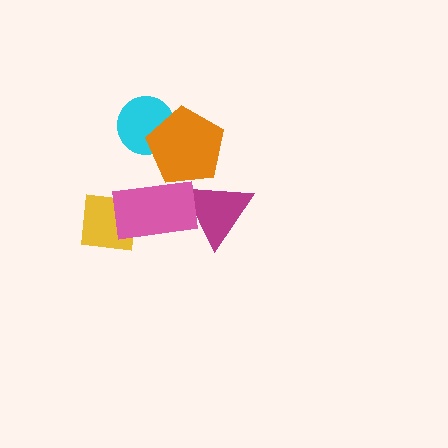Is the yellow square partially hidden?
Yes, it is partially covered by another shape.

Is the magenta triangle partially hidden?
Yes, it is partially covered by another shape.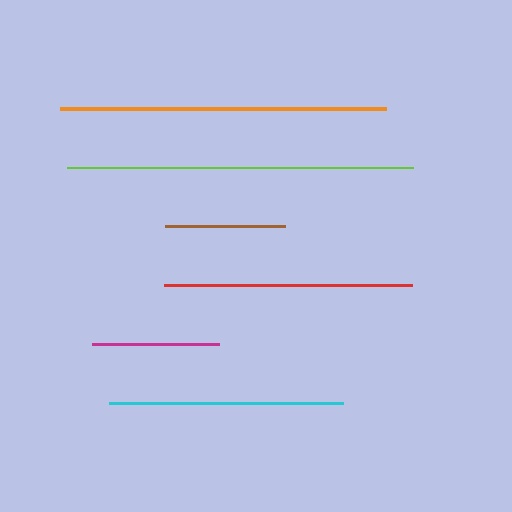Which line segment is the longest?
The lime line is the longest at approximately 346 pixels.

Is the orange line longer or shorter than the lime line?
The lime line is longer than the orange line.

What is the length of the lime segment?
The lime segment is approximately 346 pixels long.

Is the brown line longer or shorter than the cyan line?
The cyan line is longer than the brown line.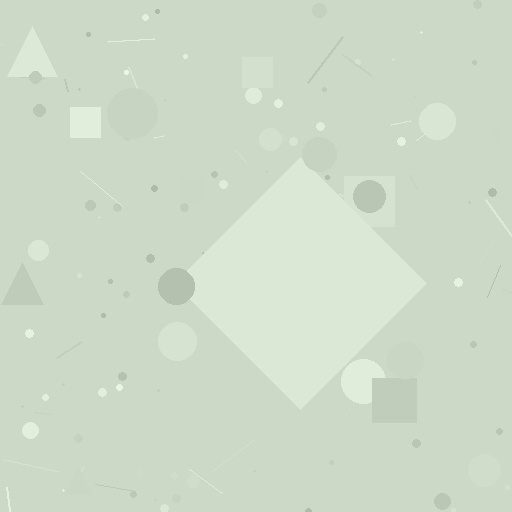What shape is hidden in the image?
A diamond is hidden in the image.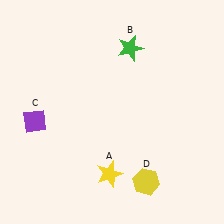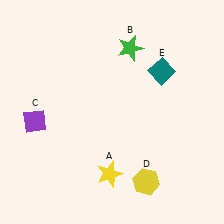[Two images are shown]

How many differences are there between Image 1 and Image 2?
There is 1 difference between the two images.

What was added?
A teal diamond (E) was added in Image 2.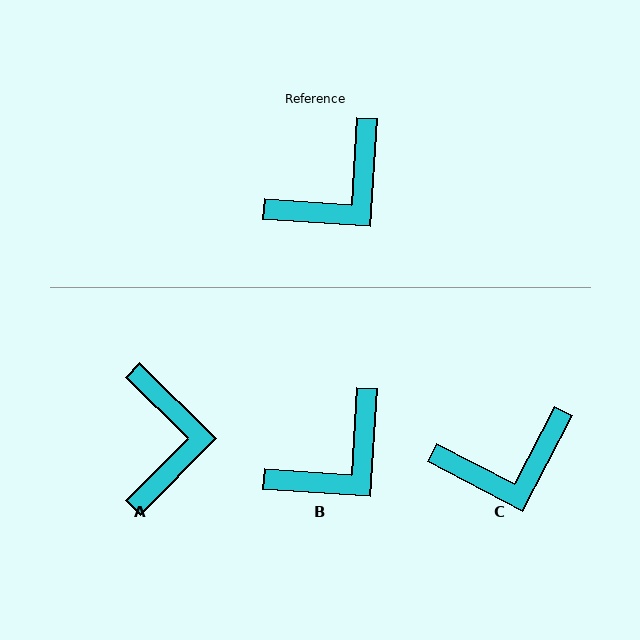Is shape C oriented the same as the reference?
No, it is off by about 24 degrees.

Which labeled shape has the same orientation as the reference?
B.